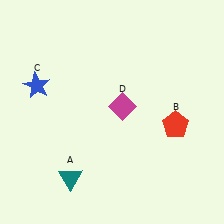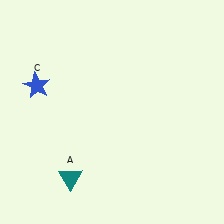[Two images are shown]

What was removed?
The red pentagon (B), the magenta diamond (D) were removed in Image 2.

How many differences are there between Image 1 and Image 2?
There are 2 differences between the two images.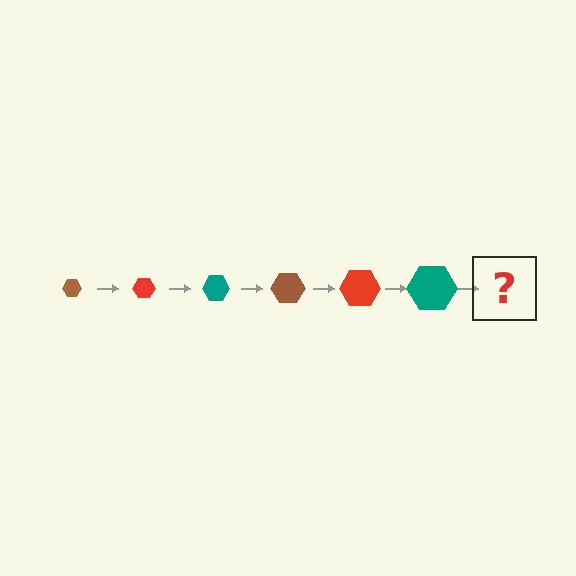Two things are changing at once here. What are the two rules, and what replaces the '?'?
The two rules are that the hexagon grows larger each step and the color cycles through brown, red, and teal. The '?' should be a brown hexagon, larger than the previous one.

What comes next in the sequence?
The next element should be a brown hexagon, larger than the previous one.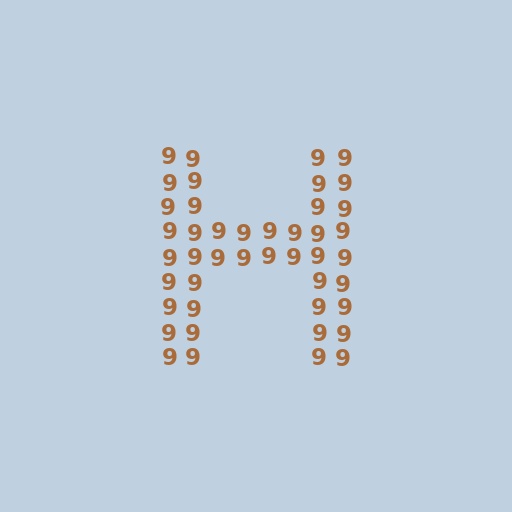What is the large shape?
The large shape is the letter H.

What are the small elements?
The small elements are digit 9's.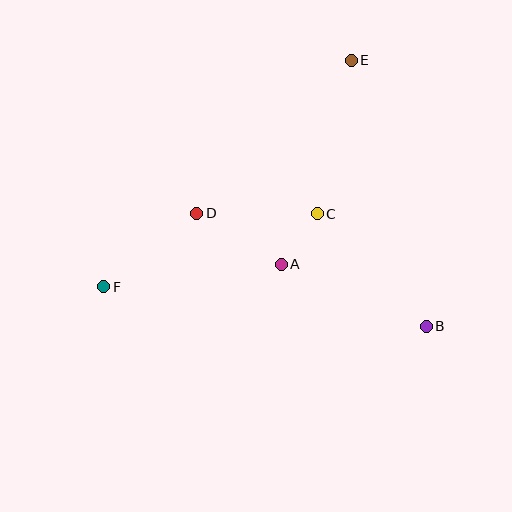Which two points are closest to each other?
Points A and C are closest to each other.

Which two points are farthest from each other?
Points E and F are farthest from each other.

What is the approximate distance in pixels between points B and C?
The distance between B and C is approximately 157 pixels.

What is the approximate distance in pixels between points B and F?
The distance between B and F is approximately 325 pixels.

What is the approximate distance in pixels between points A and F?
The distance between A and F is approximately 179 pixels.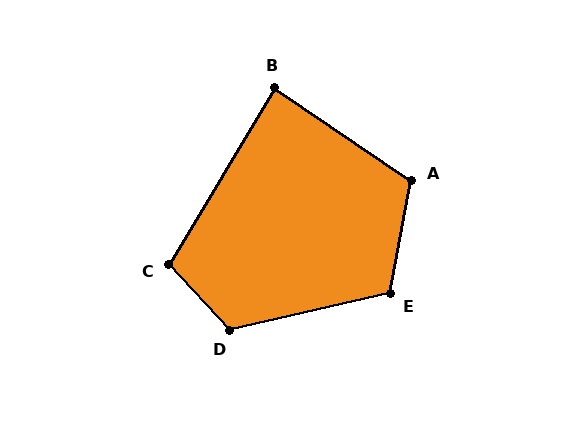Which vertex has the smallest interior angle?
B, at approximately 87 degrees.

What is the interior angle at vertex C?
Approximately 107 degrees (obtuse).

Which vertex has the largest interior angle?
D, at approximately 119 degrees.